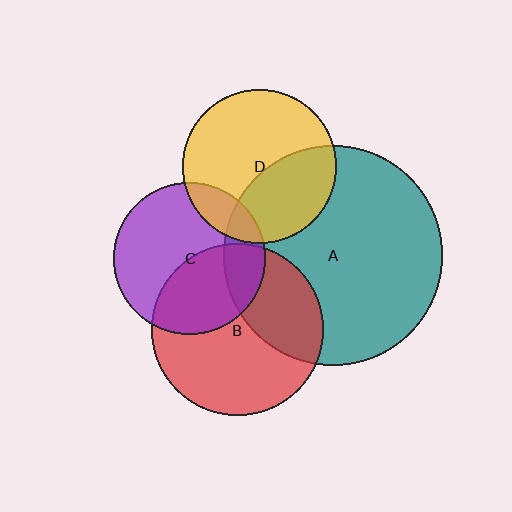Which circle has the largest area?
Circle A (teal).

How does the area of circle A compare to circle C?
Approximately 2.1 times.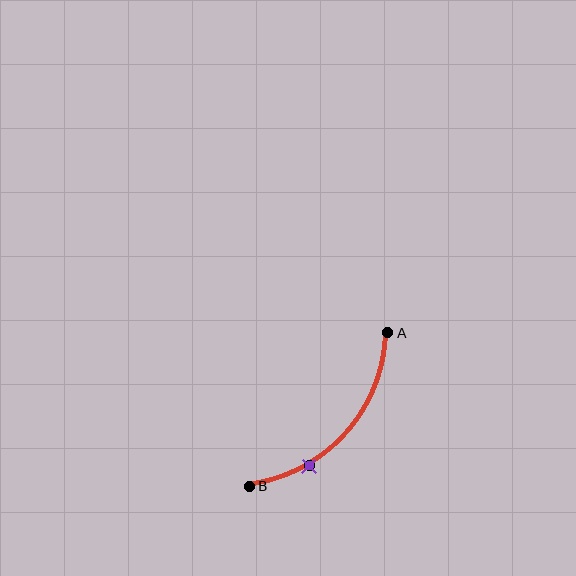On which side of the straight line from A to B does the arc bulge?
The arc bulges below and to the right of the straight line connecting A and B.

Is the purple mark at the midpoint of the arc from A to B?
No. The purple mark lies on the arc but is closer to endpoint B. The arc midpoint would be at the point on the curve equidistant along the arc from both A and B.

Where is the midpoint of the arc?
The arc midpoint is the point on the curve farthest from the straight line joining A and B. It sits below and to the right of that line.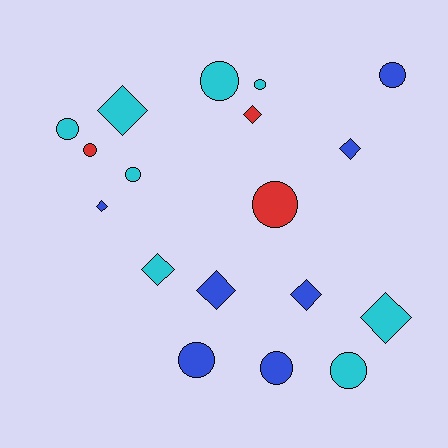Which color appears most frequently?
Cyan, with 8 objects.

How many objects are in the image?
There are 18 objects.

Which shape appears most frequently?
Circle, with 10 objects.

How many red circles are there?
There are 2 red circles.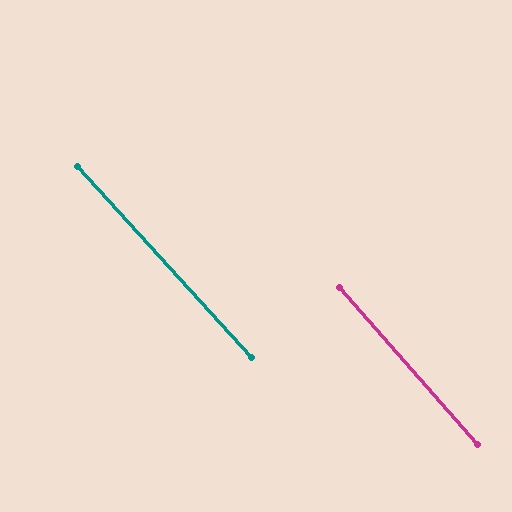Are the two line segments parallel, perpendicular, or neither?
Parallel — their directions differ by only 0.9°.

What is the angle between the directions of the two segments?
Approximately 1 degree.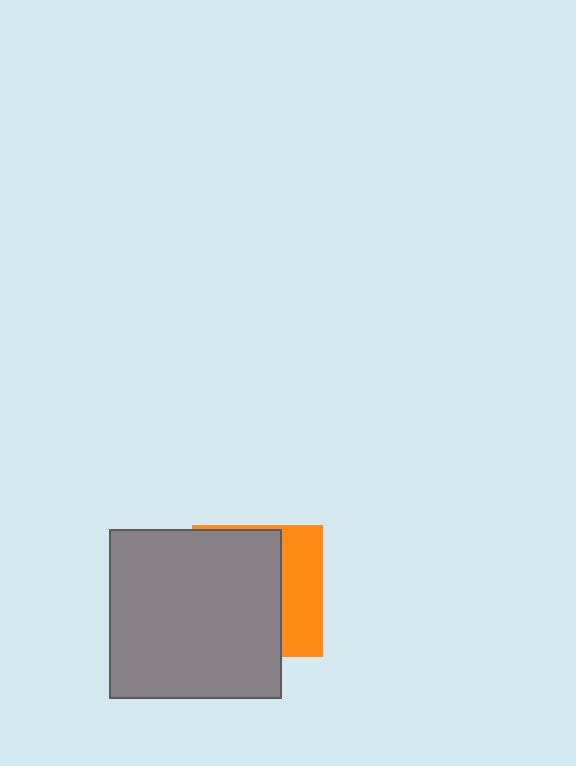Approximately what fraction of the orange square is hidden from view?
Roughly 66% of the orange square is hidden behind the gray rectangle.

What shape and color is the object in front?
The object in front is a gray rectangle.